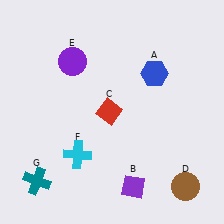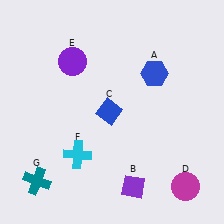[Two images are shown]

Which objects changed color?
C changed from red to blue. D changed from brown to magenta.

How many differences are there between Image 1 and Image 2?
There are 2 differences between the two images.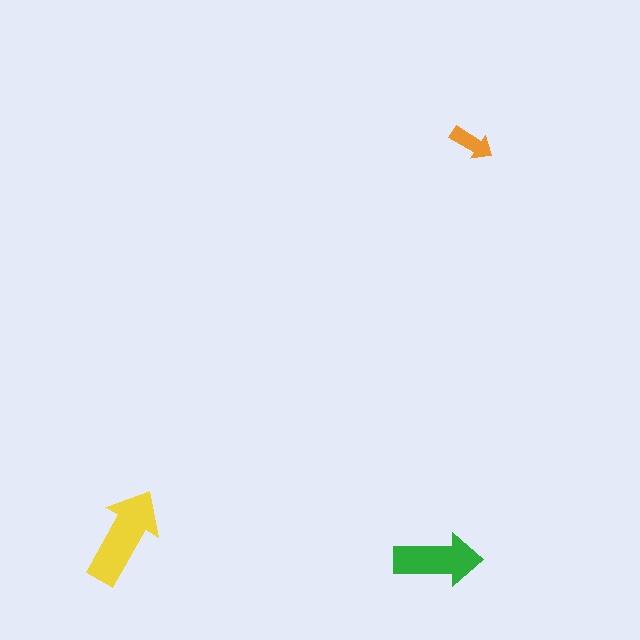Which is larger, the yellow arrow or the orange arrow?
The yellow one.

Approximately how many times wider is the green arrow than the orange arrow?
About 2 times wider.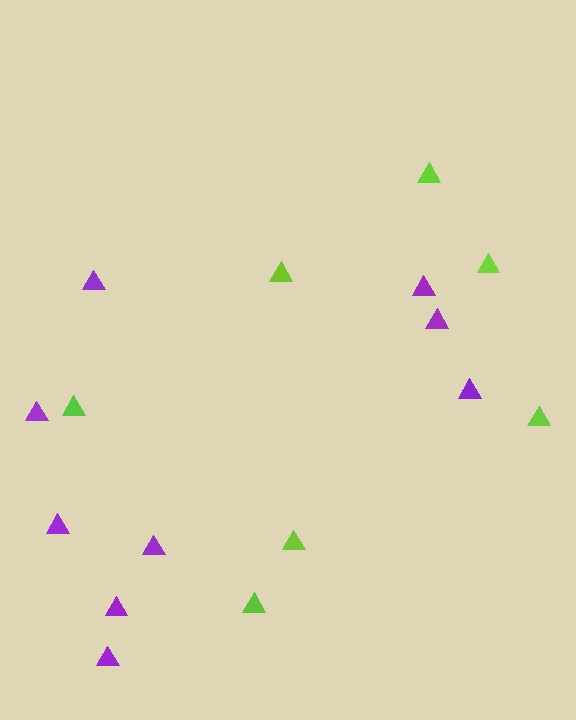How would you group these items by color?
There are 2 groups: one group of lime triangles (7) and one group of purple triangles (9).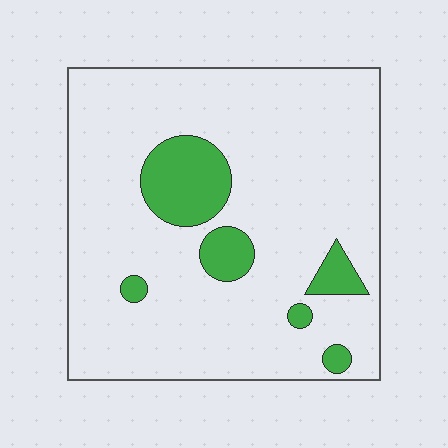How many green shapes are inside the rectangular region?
6.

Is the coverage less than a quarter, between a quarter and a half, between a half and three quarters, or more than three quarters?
Less than a quarter.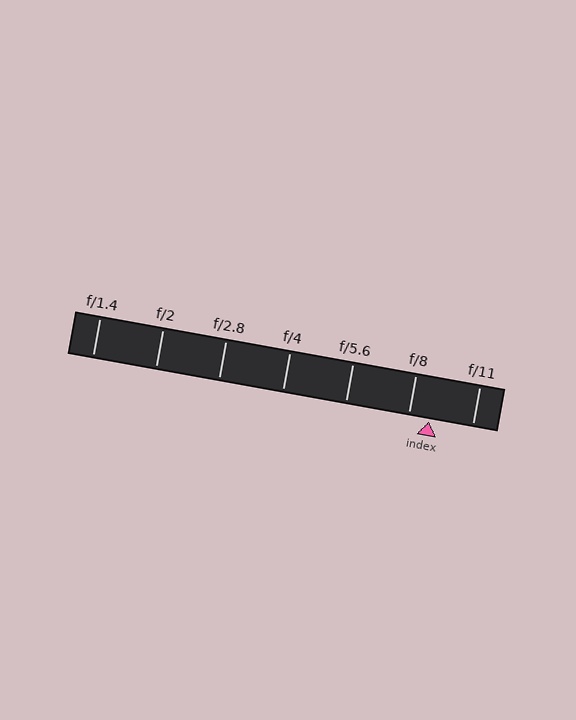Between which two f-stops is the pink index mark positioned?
The index mark is between f/8 and f/11.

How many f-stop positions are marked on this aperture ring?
There are 7 f-stop positions marked.